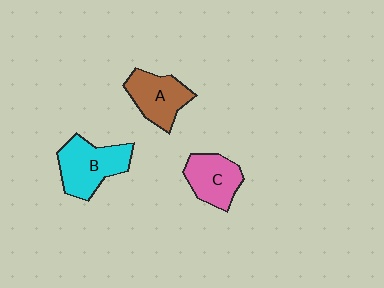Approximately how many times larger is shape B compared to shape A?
Approximately 1.2 times.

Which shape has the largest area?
Shape B (cyan).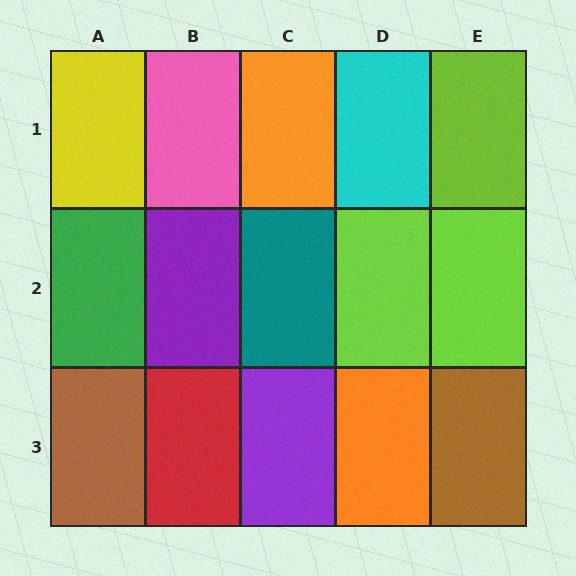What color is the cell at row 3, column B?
Red.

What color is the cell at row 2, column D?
Lime.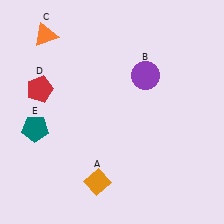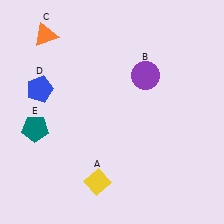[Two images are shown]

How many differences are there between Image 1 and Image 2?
There are 2 differences between the two images.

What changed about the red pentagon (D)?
In Image 1, D is red. In Image 2, it changed to blue.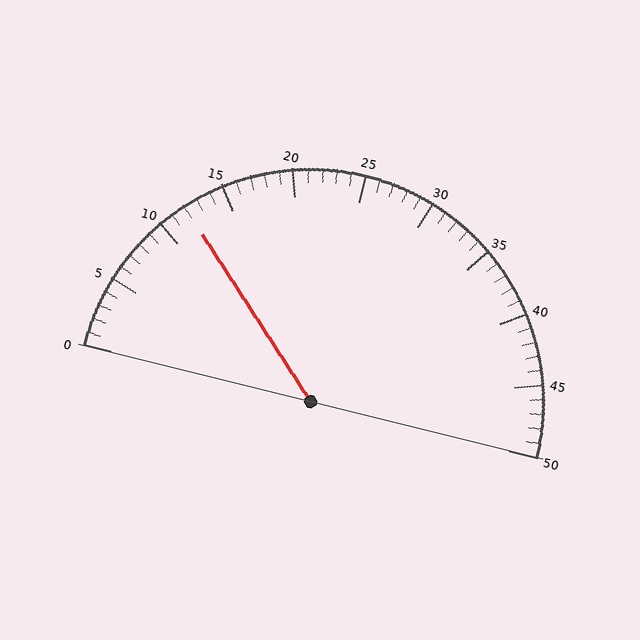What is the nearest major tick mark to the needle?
The nearest major tick mark is 10.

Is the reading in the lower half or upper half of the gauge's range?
The reading is in the lower half of the range (0 to 50).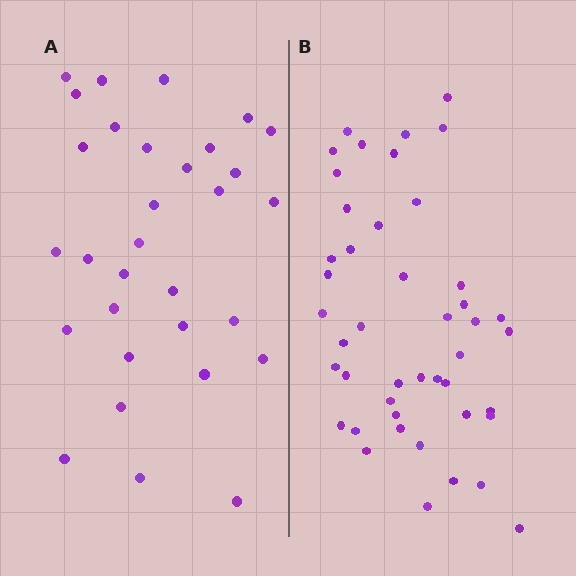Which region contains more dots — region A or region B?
Region B (the right region) has more dots.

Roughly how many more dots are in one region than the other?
Region B has approximately 15 more dots than region A.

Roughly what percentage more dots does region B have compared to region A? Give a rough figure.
About 45% more.